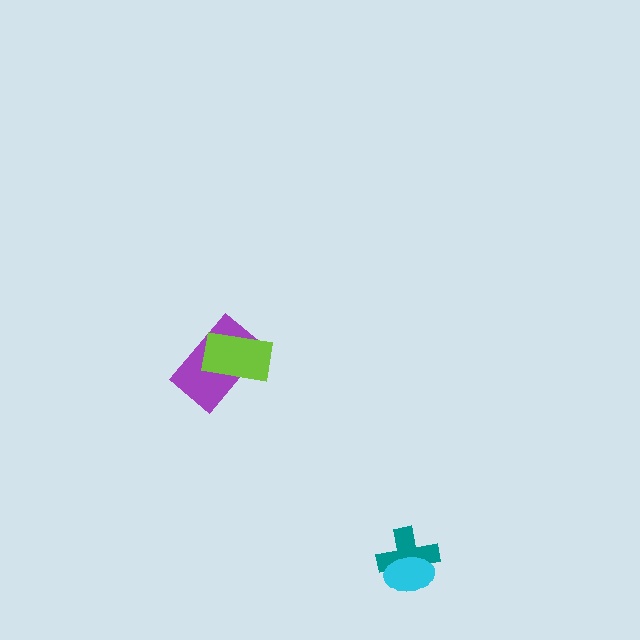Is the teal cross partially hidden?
Yes, it is partially covered by another shape.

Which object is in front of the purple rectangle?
The lime rectangle is in front of the purple rectangle.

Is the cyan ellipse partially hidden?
No, no other shape covers it.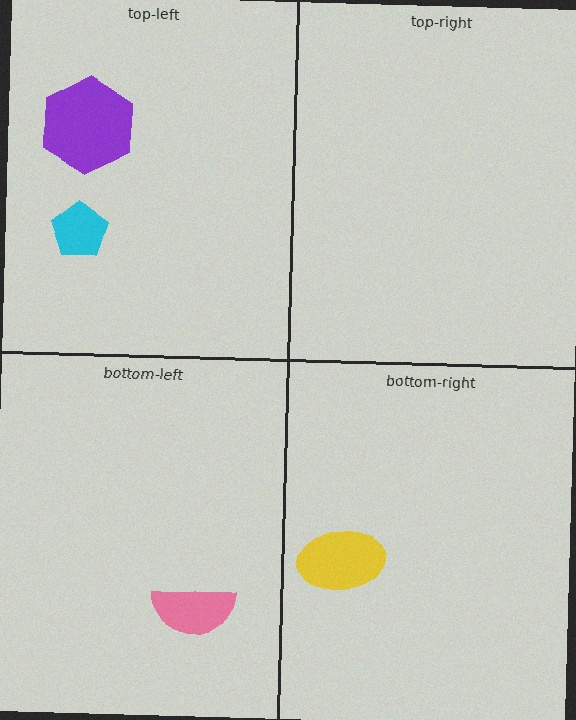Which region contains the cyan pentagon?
The top-left region.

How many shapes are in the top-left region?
2.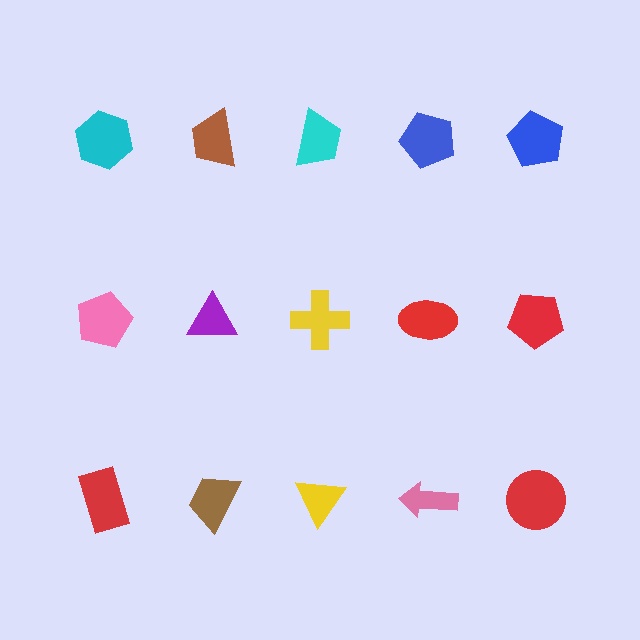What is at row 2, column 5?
A red pentagon.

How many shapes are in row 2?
5 shapes.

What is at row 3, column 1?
A red rectangle.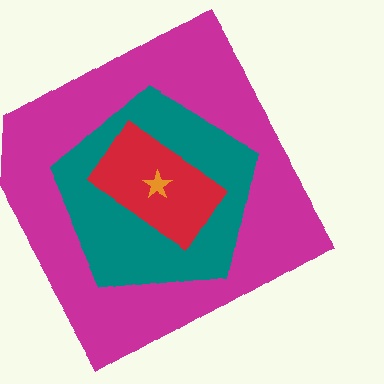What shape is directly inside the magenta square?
The teal pentagon.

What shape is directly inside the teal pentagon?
The red rectangle.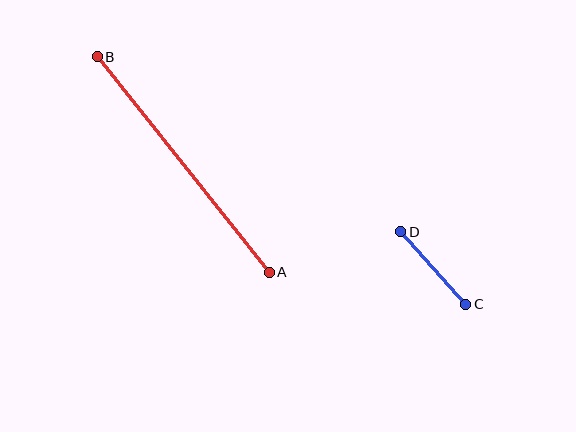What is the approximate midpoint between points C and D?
The midpoint is at approximately (433, 268) pixels.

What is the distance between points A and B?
The distance is approximately 276 pixels.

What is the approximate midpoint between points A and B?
The midpoint is at approximately (183, 164) pixels.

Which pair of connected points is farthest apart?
Points A and B are farthest apart.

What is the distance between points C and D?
The distance is approximately 97 pixels.